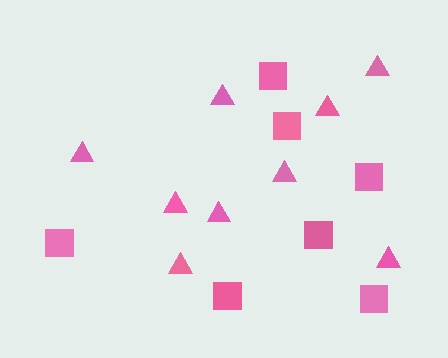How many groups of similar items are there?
There are 2 groups: one group of triangles (9) and one group of squares (7).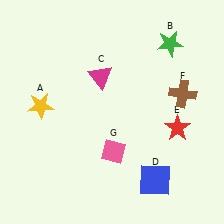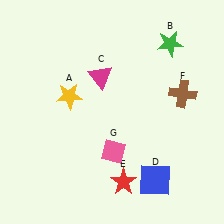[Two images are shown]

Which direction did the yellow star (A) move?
The yellow star (A) moved right.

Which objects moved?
The objects that moved are: the yellow star (A), the red star (E).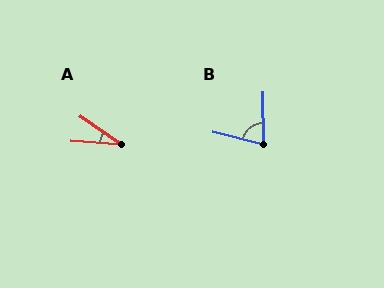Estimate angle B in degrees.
Approximately 75 degrees.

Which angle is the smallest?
A, at approximately 31 degrees.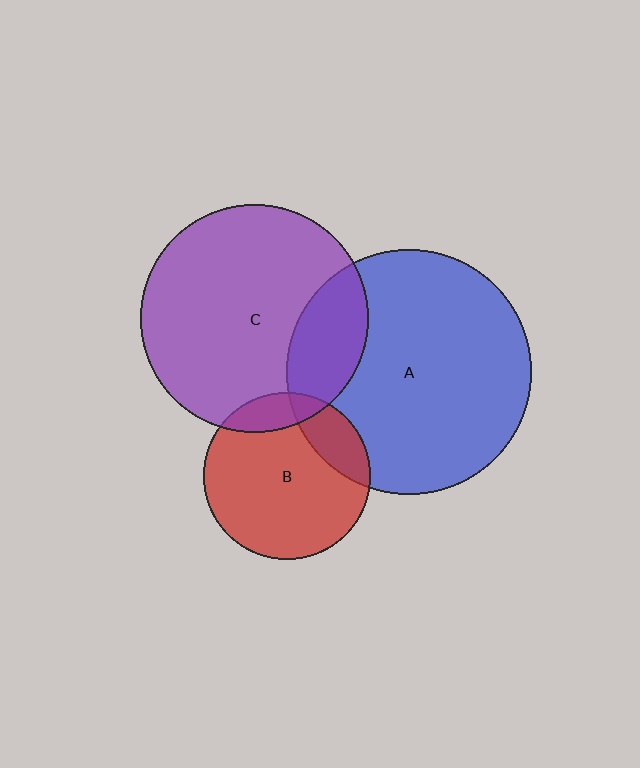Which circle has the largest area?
Circle A (blue).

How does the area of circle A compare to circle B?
Approximately 2.1 times.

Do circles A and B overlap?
Yes.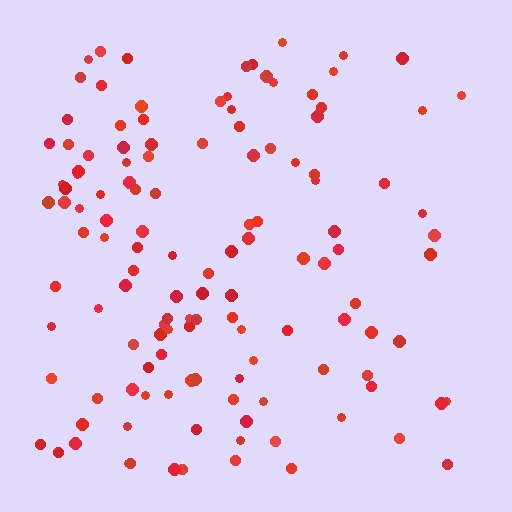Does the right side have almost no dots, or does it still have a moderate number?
Still a moderate number, just noticeably fewer than the left.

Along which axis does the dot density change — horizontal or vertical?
Horizontal.